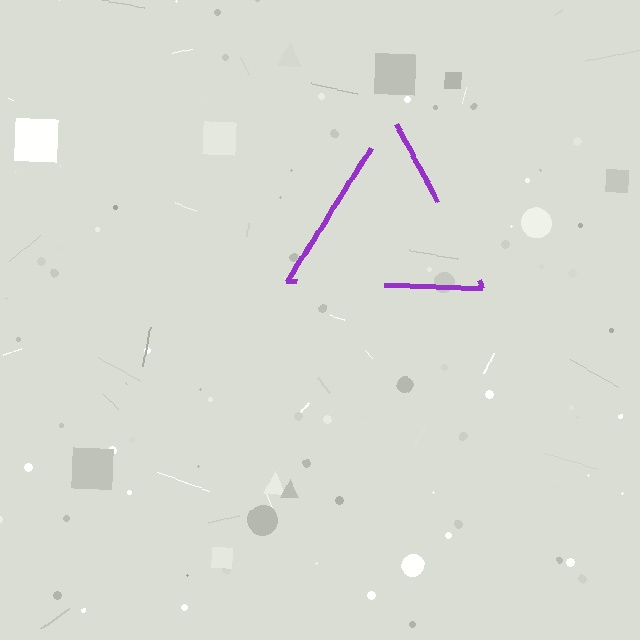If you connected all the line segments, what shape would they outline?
They would outline a triangle.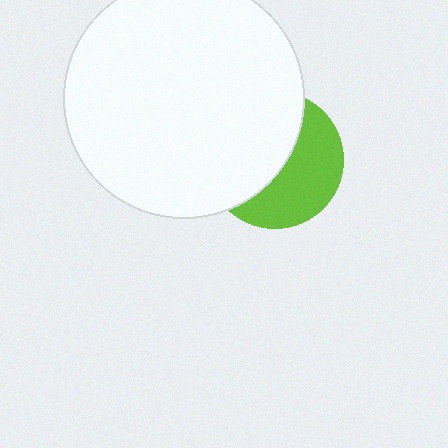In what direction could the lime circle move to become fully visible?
The lime circle could move right. That would shift it out from behind the white circle entirely.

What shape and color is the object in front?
The object in front is a white circle.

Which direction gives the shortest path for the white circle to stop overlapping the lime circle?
Moving left gives the shortest separation.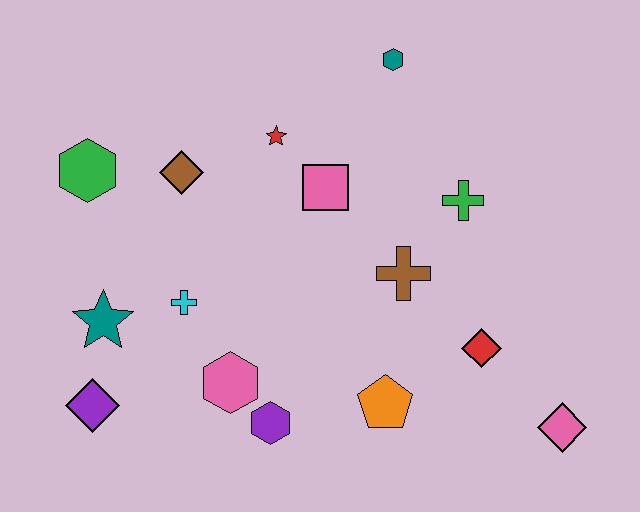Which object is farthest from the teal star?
The pink diamond is farthest from the teal star.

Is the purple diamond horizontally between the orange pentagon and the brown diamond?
No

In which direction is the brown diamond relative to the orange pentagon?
The brown diamond is above the orange pentagon.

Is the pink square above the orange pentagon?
Yes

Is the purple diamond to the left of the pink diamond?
Yes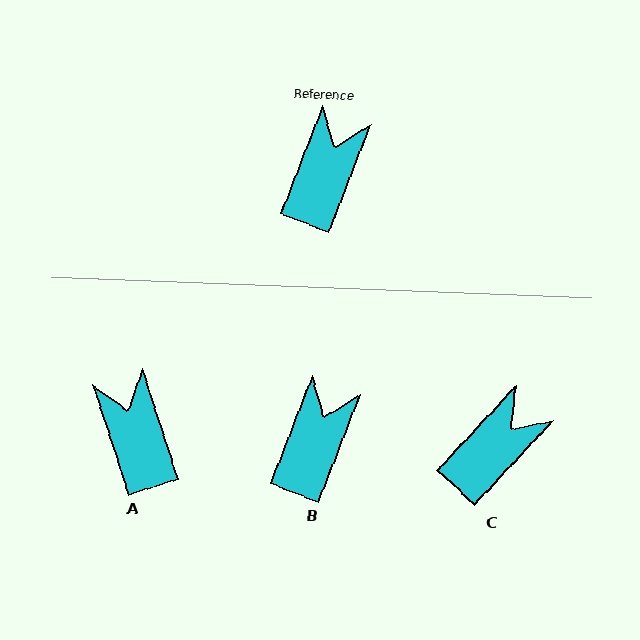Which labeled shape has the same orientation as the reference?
B.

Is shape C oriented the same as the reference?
No, it is off by about 22 degrees.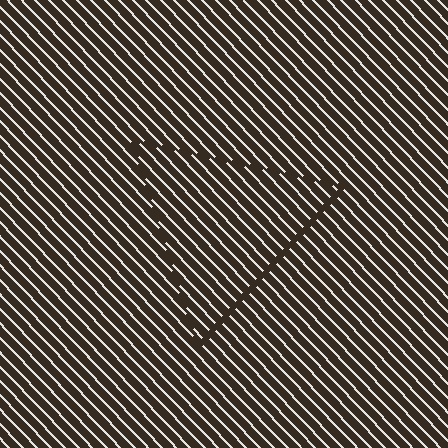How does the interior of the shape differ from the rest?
The interior of the shape contains the same grating, shifted by half a period — the contour is defined by the phase discontinuity where line-ends from the inner and outer gratings abut.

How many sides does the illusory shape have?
3 sides — the line-ends trace a triangle.